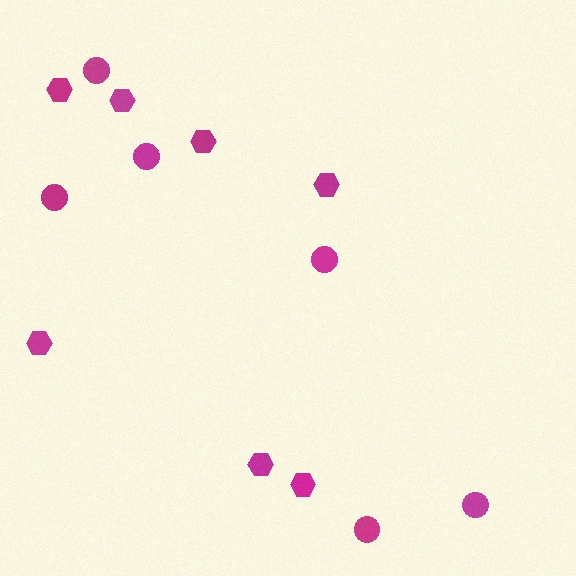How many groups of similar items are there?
There are 2 groups: one group of hexagons (7) and one group of circles (6).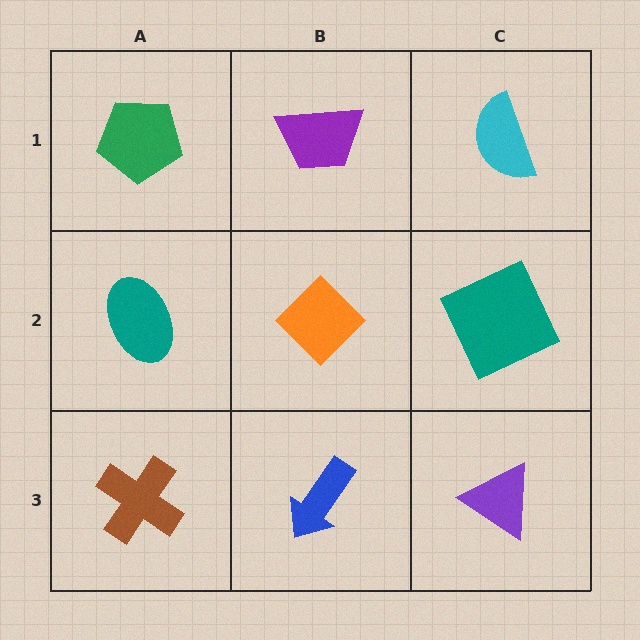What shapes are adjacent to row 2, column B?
A purple trapezoid (row 1, column B), a blue arrow (row 3, column B), a teal ellipse (row 2, column A), a teal square (row 2, column C).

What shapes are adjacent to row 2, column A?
A green pentagon (row 1, column A), a brown cross (row 3, column A), an orange diamond (row 2, column B).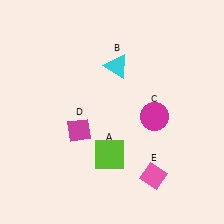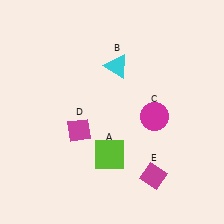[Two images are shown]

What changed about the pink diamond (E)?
In Image 1, E is pink. In Image 2, it changed to magenta.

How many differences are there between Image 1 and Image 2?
There is 1 difference between the two images.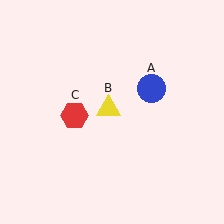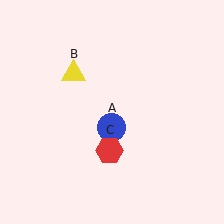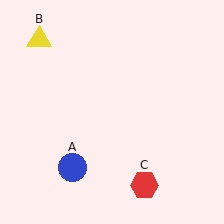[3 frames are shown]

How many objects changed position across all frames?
3 objects changed position: blue circle (object A), yellow triangle (object B), red hexagon (object C).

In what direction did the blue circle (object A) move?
The blue circle (object A) moved down and to the left.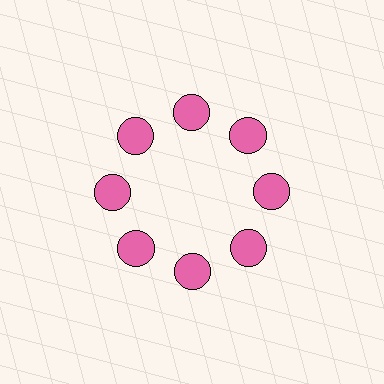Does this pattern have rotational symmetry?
Yes, this pattern has 8-fold rotational symmetry. It looks the same after rotating 45 degrees around the center.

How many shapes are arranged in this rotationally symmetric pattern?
There are 8 shapes, arranged in 8 groups of 1.